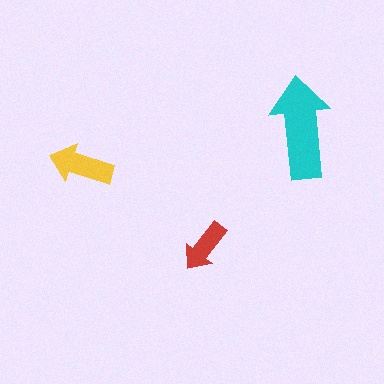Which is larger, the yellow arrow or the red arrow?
The yellow one.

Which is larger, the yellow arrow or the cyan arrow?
The cyan one.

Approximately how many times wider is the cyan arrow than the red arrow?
About 2 times wider.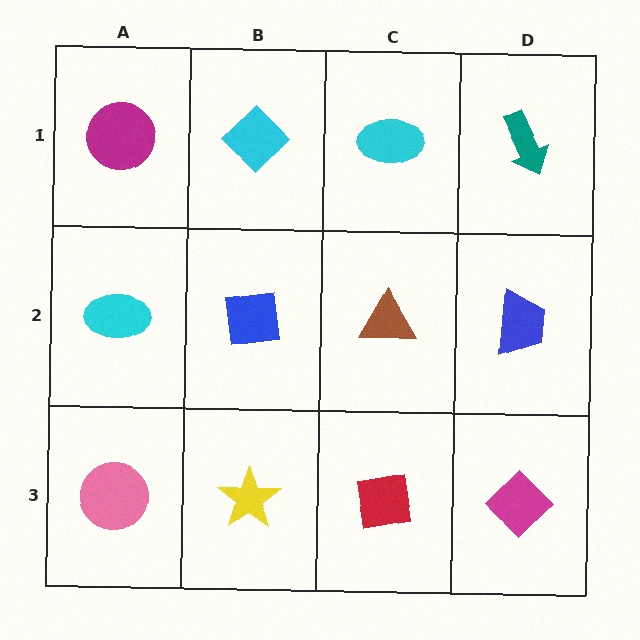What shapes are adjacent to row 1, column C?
A brown triangle (row 2, column C), a cyan diamond (row 1, column B), a teal arrow (row 1, column D).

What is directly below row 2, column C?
A red square.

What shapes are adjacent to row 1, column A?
A cyan ellipse (row 2, column A), a cyan diamond (row 1, column B).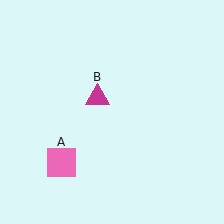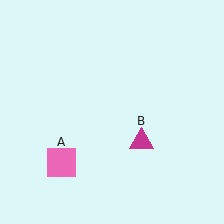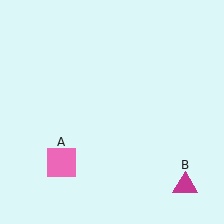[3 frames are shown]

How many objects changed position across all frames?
1 object changed position: magenta triangle (object B).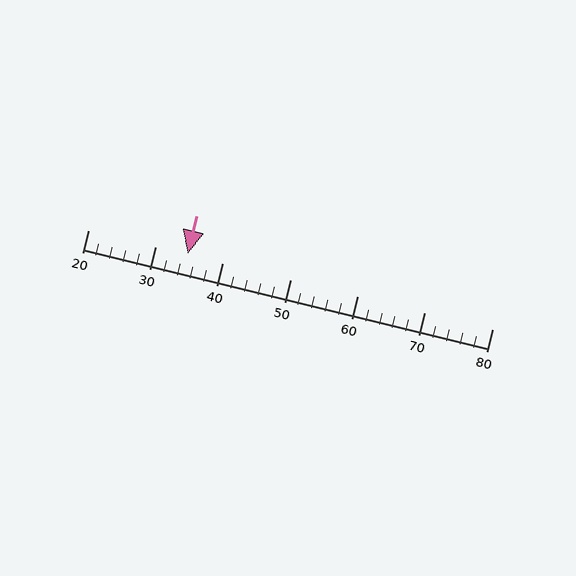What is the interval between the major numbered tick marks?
The major tick marks are spaced 10 units apart.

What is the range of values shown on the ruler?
The ruler shows values from 20 to 80.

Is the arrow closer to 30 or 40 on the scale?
The arrow is closer to 30.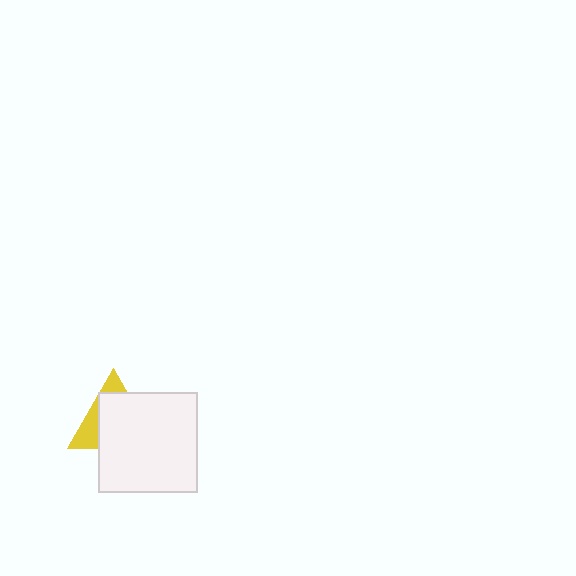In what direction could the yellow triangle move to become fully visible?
The yellow triangle could move toward the upper-left. That would shift it out from behind the white square entirely.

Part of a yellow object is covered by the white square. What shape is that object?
It is a triangle.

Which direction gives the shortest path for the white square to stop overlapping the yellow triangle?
Moving toward the lower-right gives the shortest separation.